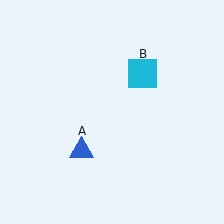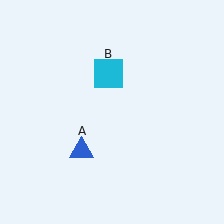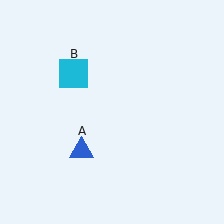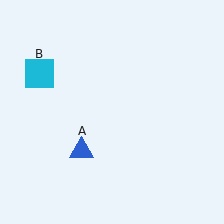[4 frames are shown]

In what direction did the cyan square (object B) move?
The cyan square (object B) moved left.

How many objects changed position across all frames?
1 object changed position: cyan square (object B).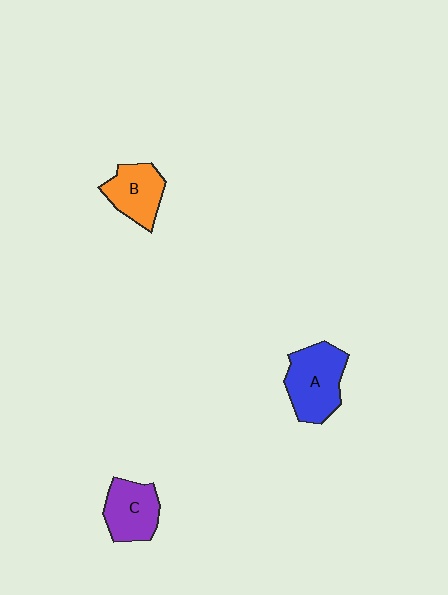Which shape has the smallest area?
Shape B (orange).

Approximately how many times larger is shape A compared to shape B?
Approximately 1.3 times.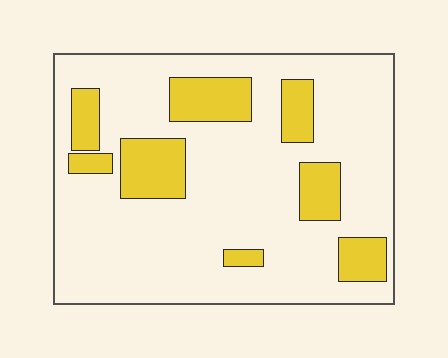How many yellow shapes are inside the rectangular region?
8.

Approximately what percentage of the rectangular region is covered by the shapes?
Approximately 20%.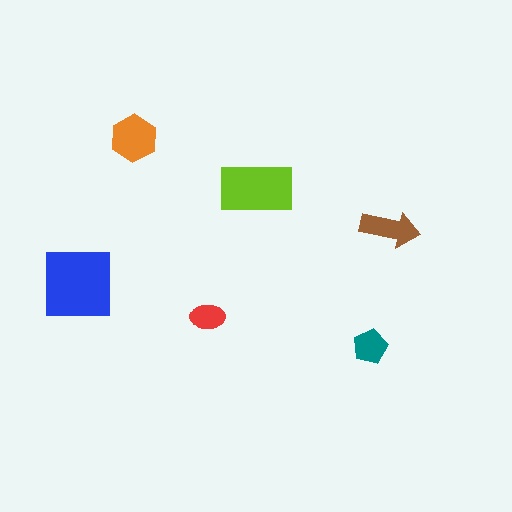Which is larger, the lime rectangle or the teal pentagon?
The lime rectangle.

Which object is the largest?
The blue square.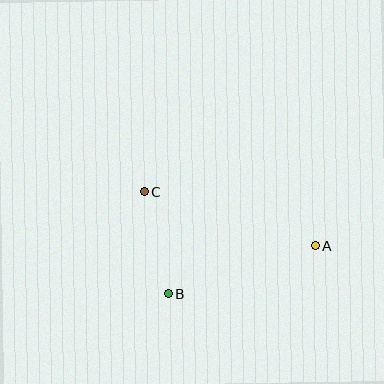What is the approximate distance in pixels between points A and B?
The distance between A and B is approximately 155 pixels.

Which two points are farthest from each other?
Points A and C are farthest from each other.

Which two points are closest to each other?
Points B and C are closest to each other.